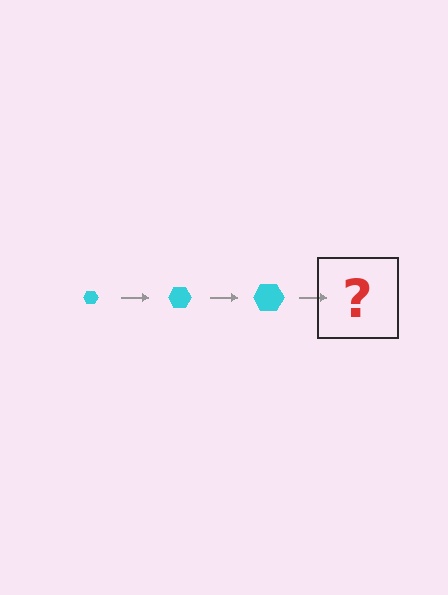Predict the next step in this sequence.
The next step is a cyan hexagon, larger than the previous one.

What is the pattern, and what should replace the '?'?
The pattern is that the hexagon gets progressively larger each step. The '?' should be a cyan hexagon, larger than the previous one.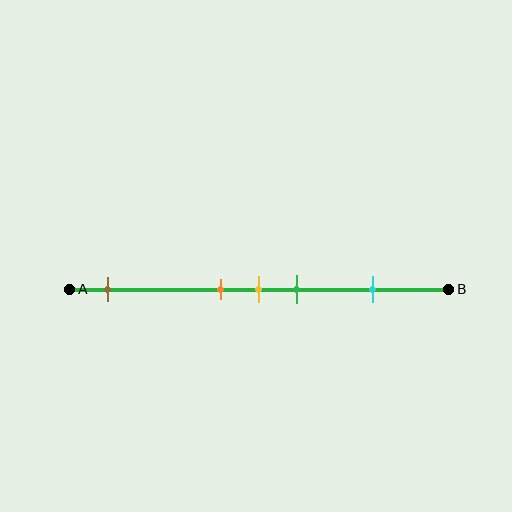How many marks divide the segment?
There are 5 marks dividing the segment.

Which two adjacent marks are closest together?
The orange and yellow marks are the closest adjacent pair.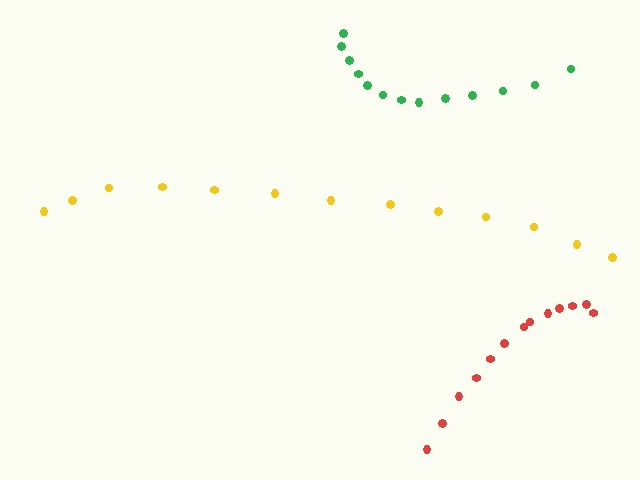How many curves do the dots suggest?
There are 3 distinct paths.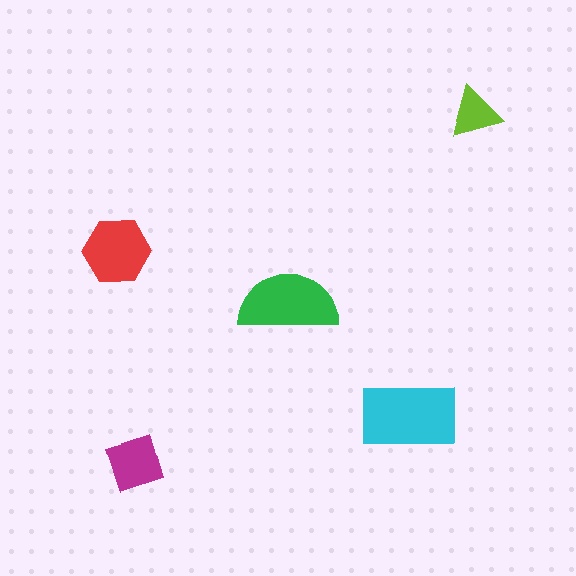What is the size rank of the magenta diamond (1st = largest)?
4th.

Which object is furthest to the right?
The lime triangle is rightmost.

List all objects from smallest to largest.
The lime triangle, the magenta diamond, the red hexagon, the green semicircle, the cyan rectangle.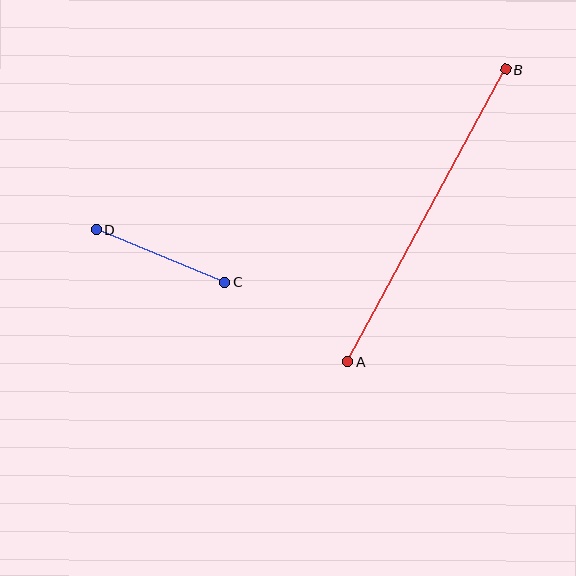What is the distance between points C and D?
The distance is approximately 139 pixels.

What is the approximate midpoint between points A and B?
The midpoint is at approximately (427, 216) pixels.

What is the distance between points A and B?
The distance is approximately 333 pixels.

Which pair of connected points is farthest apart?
Points A and B are farthest apart.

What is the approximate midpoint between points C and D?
The midpoint is at approximately (161, 256) pixels.